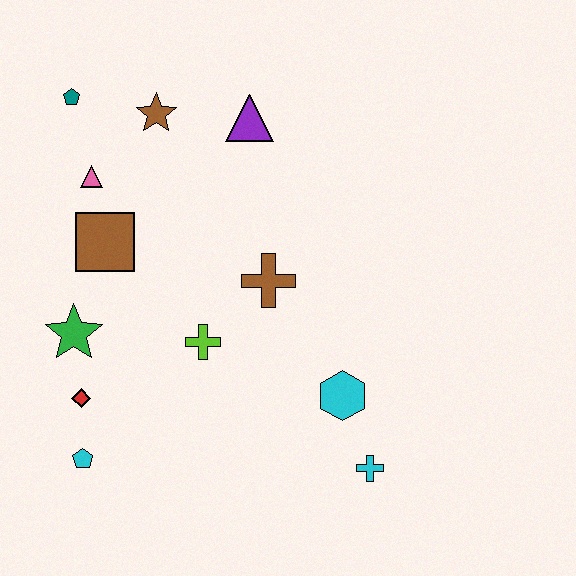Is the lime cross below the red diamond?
No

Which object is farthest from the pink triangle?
The cyan cross is farthest from the pink triangle.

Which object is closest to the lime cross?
The brown cross is closest to the lime cross.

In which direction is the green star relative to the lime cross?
The green star is to the left of the lime cross.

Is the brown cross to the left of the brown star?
No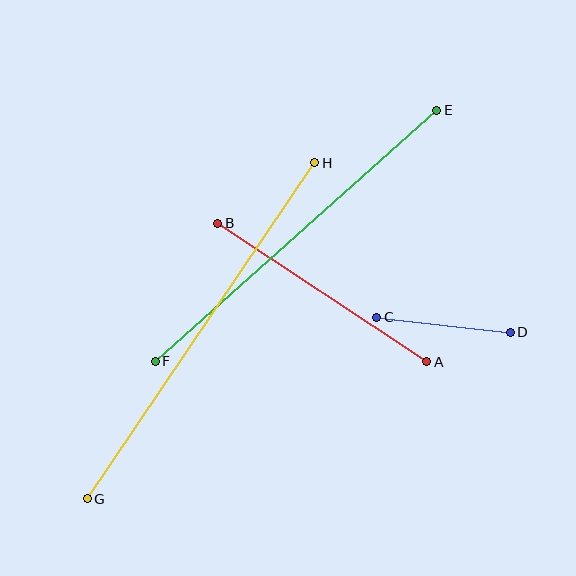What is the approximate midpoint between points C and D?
The midpoint is at approximately (444, 325) pixels.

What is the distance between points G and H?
The distance is approximately 406 pixels.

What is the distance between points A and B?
The distance is approximately 251 pixels.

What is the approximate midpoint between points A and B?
The midpoint is at approximately (322, 292) pixels.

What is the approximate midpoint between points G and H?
The midpoint is at approximately (201, 331) pixels.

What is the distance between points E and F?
The distance is approximately 377 pixels.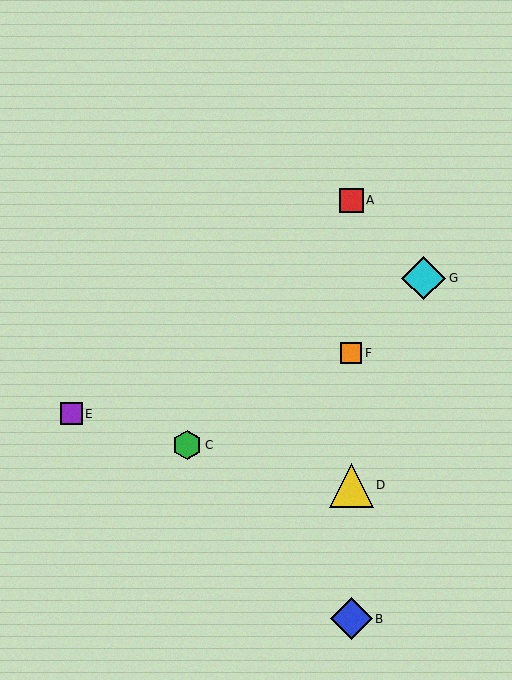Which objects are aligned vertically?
Objects A, B, D, F are aligned vertically.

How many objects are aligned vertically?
4 objects (A, B, D, F) are aligned vertically.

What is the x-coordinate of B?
Object B is at x≈351.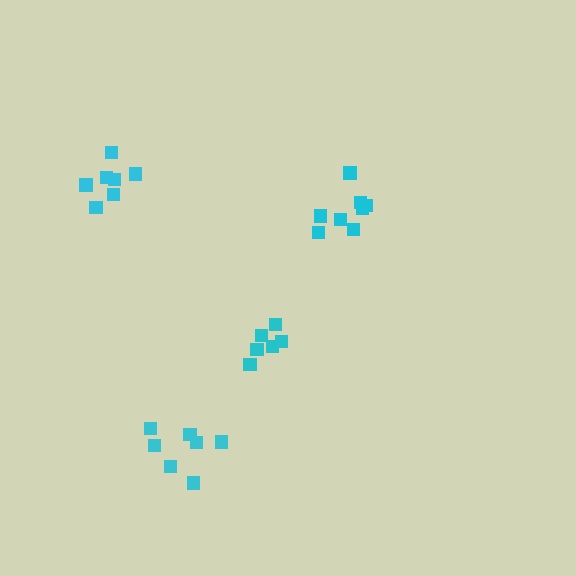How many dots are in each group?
Group 1: 6 dots, Group 2: 7 dots, Group 3: 8 dots, Group 4: 7 dots (28 total).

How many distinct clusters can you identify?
There are 4 distinct clusters.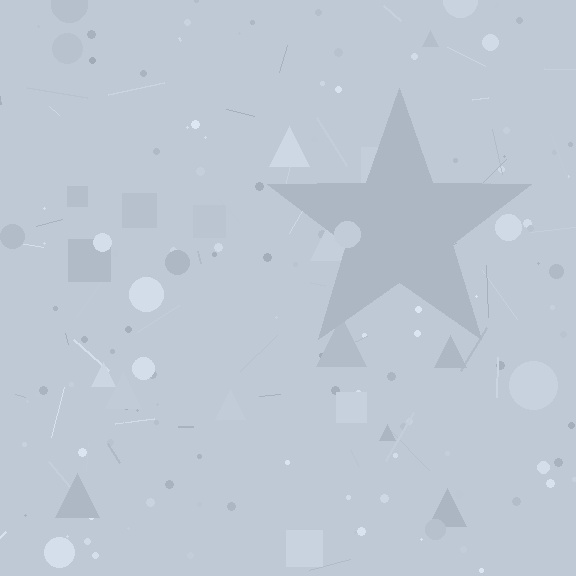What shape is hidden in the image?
A star is hidden in the image.